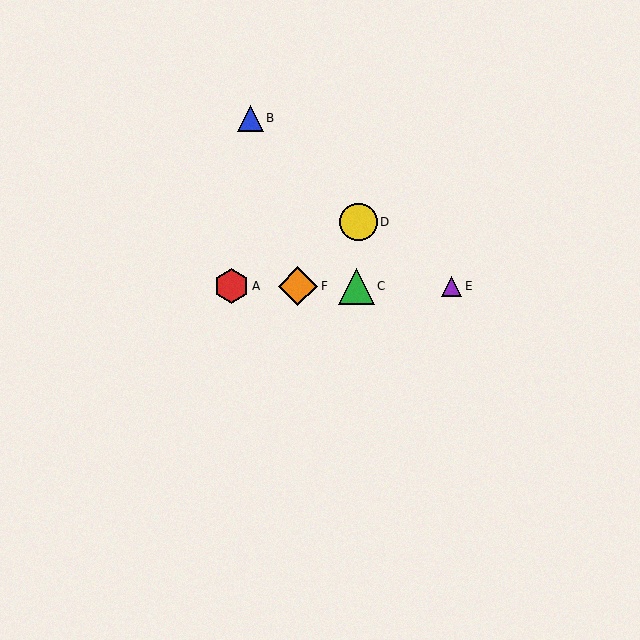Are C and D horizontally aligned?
No, C is at y≈286 and D is at y≈222.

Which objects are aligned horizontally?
Objects A, C, E, F are aligned horizontally.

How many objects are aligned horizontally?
4 objects (A, C, E, F) are aligned horizontally.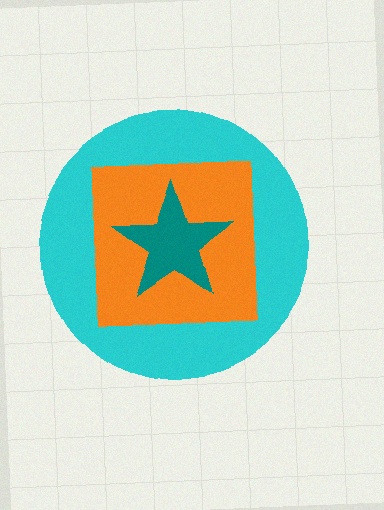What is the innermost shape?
The teal star.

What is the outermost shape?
The cyan circle.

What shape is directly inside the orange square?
The teal star.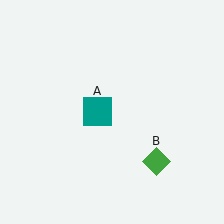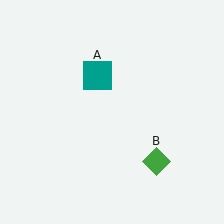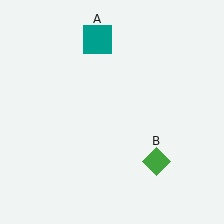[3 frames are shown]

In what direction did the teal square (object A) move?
The teal square (object A) moved up.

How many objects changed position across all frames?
1 object changed position: teal square (object A).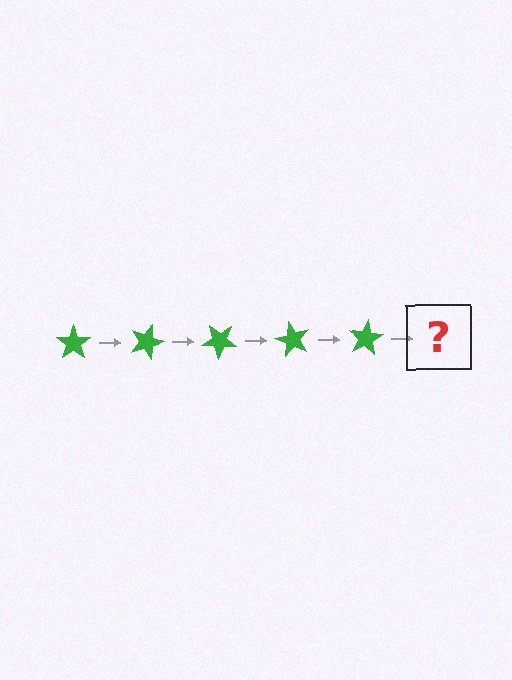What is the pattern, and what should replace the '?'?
The pattern is that the star rotates 20 degrees each step. The '?' should be a green star rotated 100 degrees.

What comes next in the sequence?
The next element should be a green star rotated 100 degrees.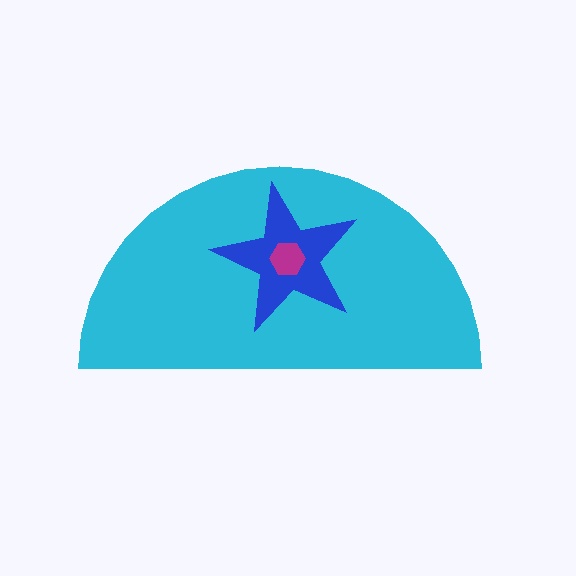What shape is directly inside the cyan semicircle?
The blue star.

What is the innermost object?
The magenta hexagon.